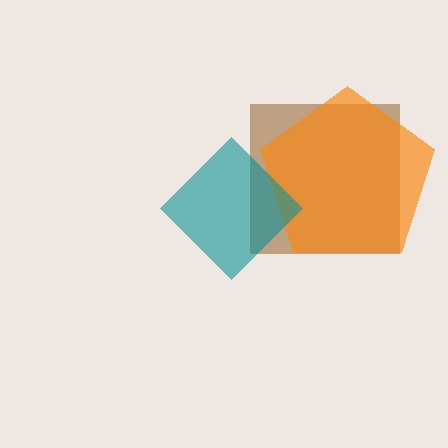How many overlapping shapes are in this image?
There are 3 overlapping shapes in the image.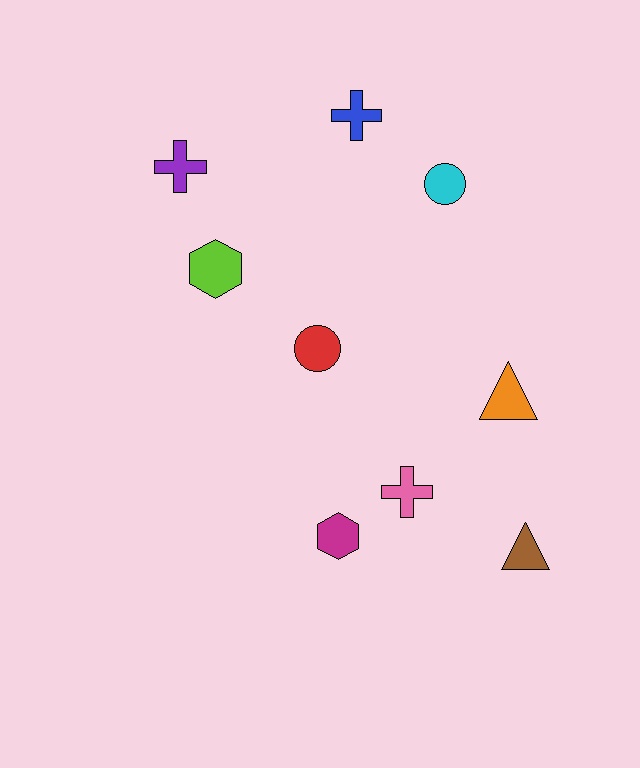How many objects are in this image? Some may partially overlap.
There are 9 objects.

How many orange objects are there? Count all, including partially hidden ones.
There is 1 orange object.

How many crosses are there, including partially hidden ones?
There are 3 crosses.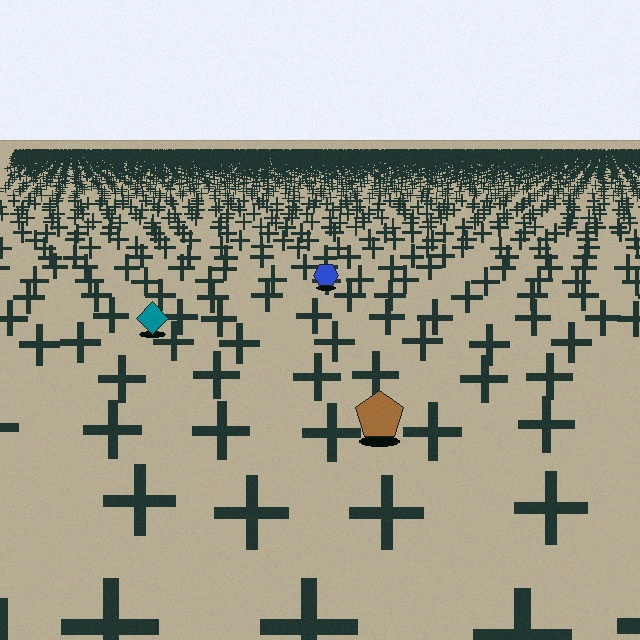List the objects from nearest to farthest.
From nearest to farthest: the brown pentagon, the teal diamond, the blue hexagon.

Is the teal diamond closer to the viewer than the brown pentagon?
No. The brown pentagon is closer — you can tell from the texture gradient: the ground texture is coarser near it.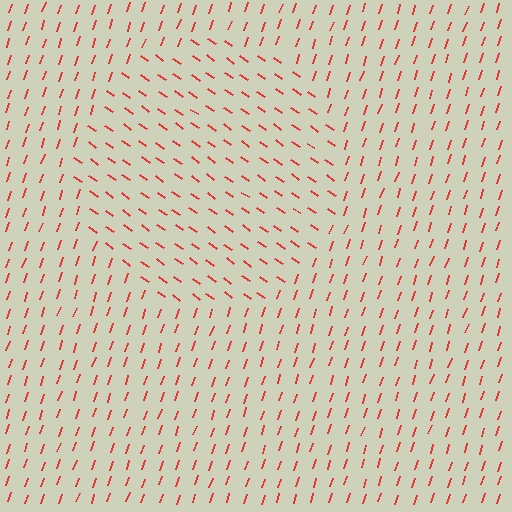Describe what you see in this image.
The image is filled with small red line segments. A circle region in the image has lines oriented differently from the surrounding lines, creating a visible texture boundary.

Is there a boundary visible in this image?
Yes, there is a texture boundary formed by a change in line orientation.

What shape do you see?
I see a circle.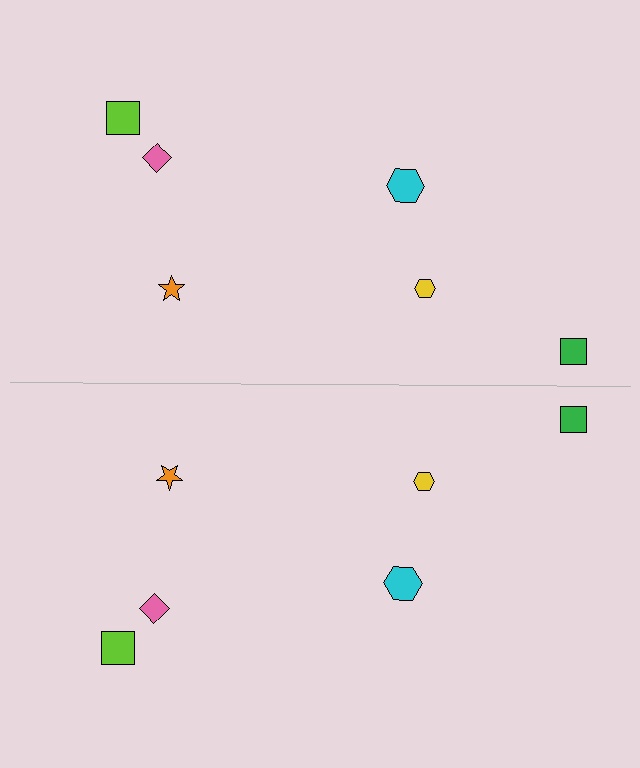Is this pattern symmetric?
Yes, this pattern has bilateral (reflection) symmetry.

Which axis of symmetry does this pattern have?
The pattern has a horizontal axis of symmetry running through the center of the image.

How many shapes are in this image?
There are 12 shapes in this image.